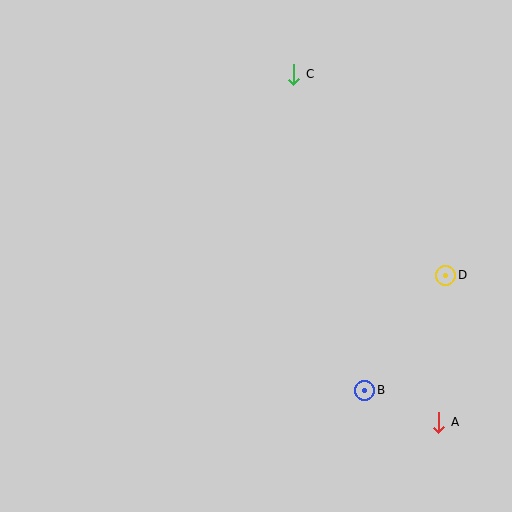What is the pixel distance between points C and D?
The distance between C and D is 252 pixels.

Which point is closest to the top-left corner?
Point C is closest to the top-left corner.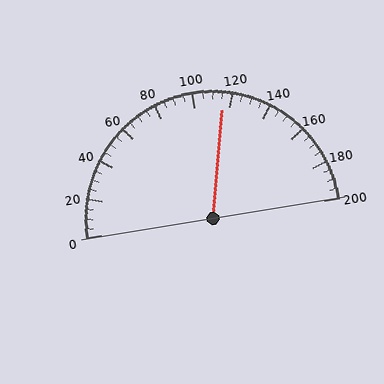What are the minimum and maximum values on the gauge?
The gauge ranges from 0 to 200.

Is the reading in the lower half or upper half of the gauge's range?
The reading is in the upper half of the range (0 to 200).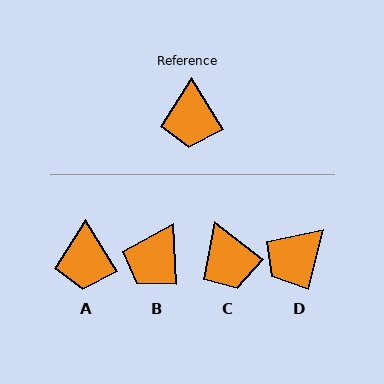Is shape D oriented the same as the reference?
No, it is off by about 46 degrees.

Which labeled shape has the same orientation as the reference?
A.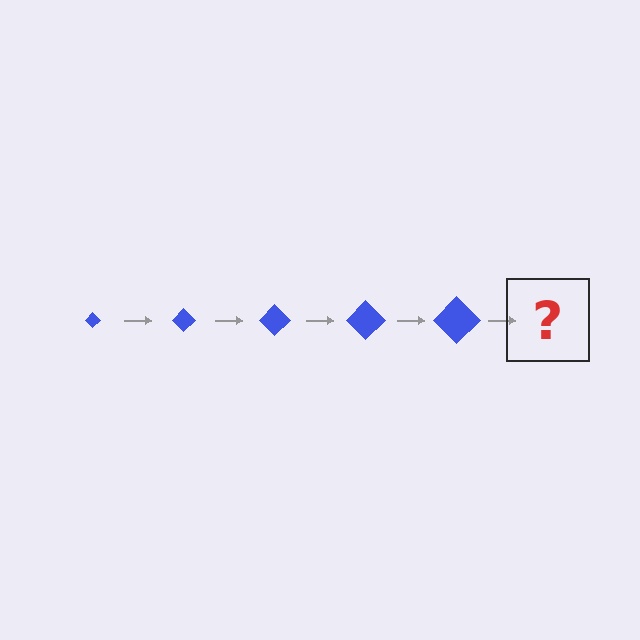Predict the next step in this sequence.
The next step is a blue diamond, larger than the previous one.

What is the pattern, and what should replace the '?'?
The pattern is that the diamond gets progressively larger each step. The '?' should be a blue diamond, larger than the previous one.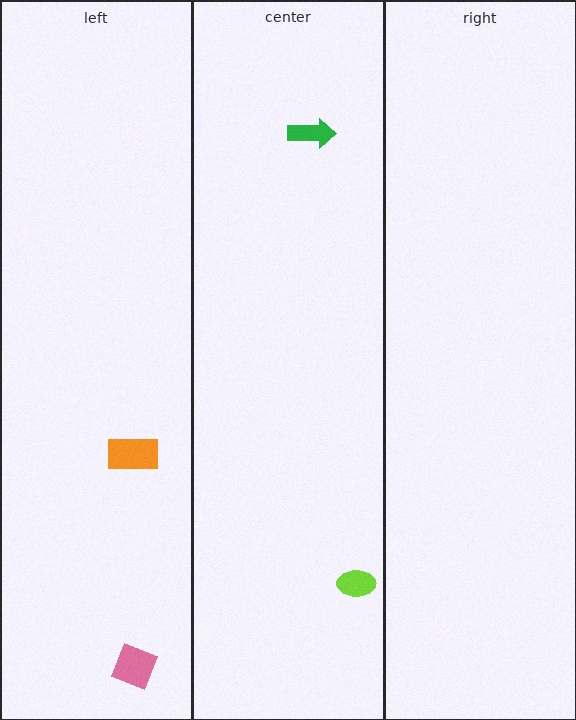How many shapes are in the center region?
2.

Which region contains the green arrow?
The center region.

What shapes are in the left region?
The pink diamond, the orange rectangle.